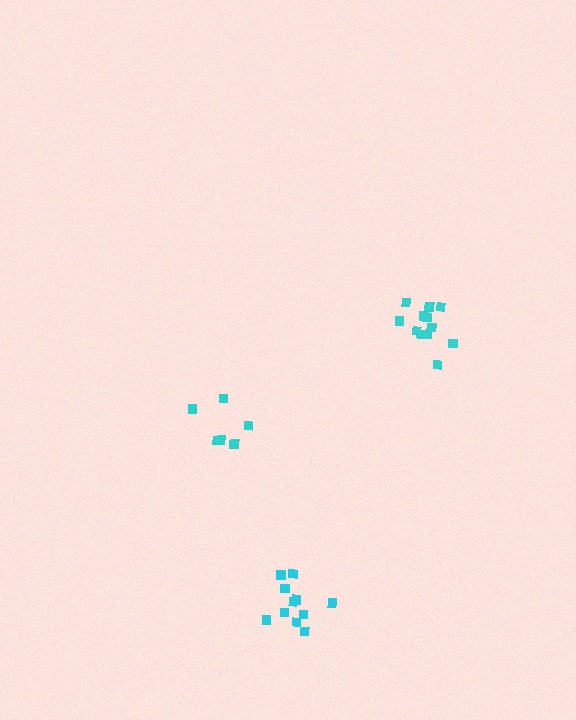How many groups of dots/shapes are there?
There are 3 groups.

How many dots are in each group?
Group 1: 11 dots, Group 2: 12 dots, Group 3: 7 dots (30 total).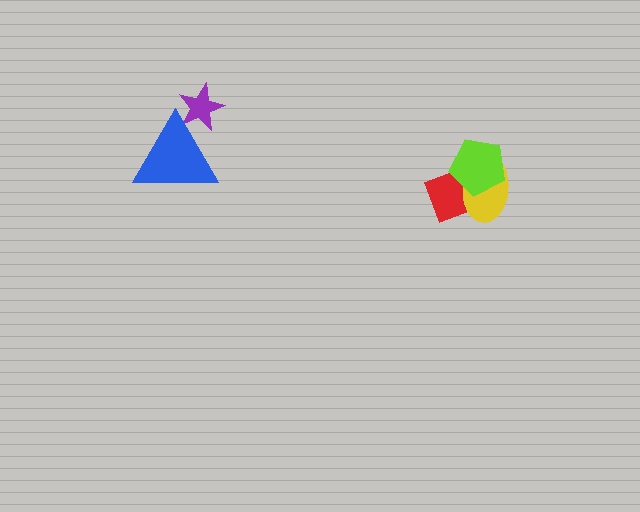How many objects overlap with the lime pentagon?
2 objects overlap with the lime pentagon.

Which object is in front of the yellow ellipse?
The lime pentagon is in front of the yellow ellipse.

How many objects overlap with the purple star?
1 object overlaps with the purple star.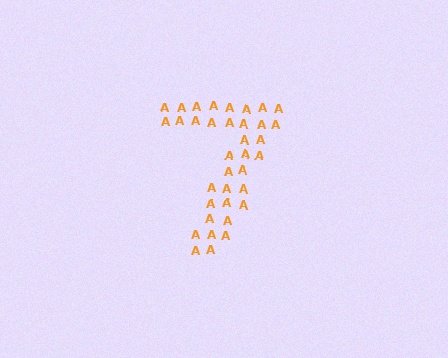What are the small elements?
The small elements are letter A's.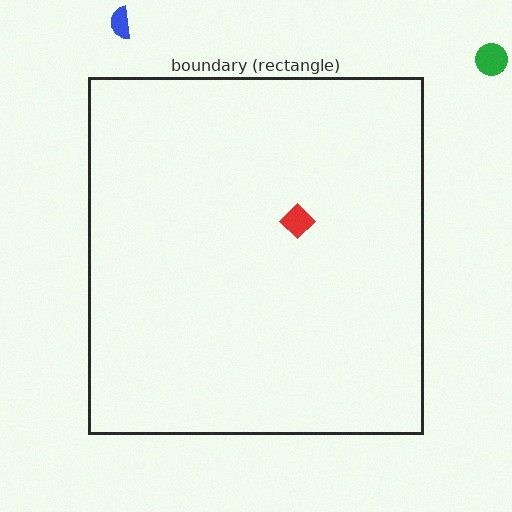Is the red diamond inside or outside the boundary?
Inside.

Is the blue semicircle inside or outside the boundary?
Outside.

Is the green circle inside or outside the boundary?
Outside.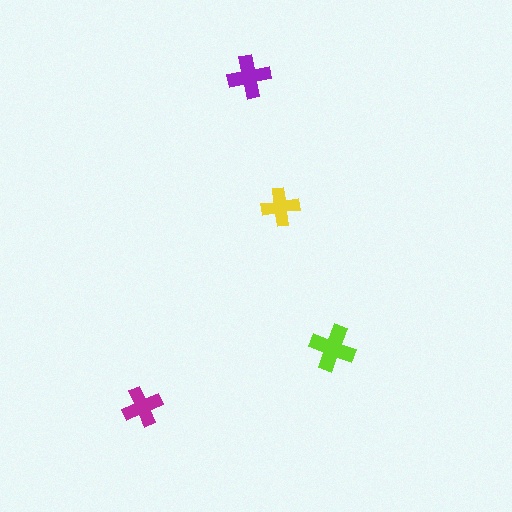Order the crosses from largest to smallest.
the lime one, the purple one, the magenta one, the yellow one.